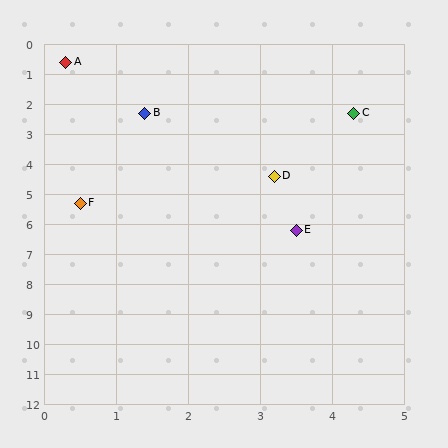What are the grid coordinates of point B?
Point B is at approximately (1.4, 2.3).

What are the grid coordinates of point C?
Point C is at approximately (4.3, 2.3).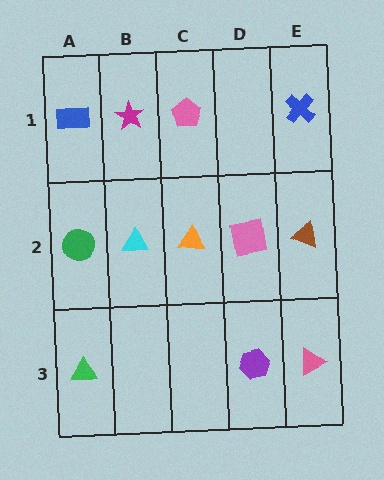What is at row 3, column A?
A green triangle.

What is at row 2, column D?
A pink square.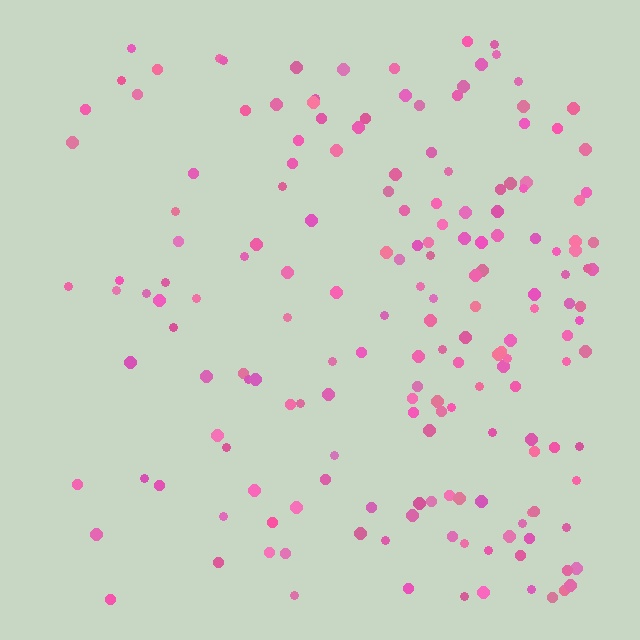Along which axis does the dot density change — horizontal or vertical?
Horizontal.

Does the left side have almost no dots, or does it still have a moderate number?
Still a moderate number, just noticeably fewer than the right.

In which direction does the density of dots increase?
From left to right, with the right side densest.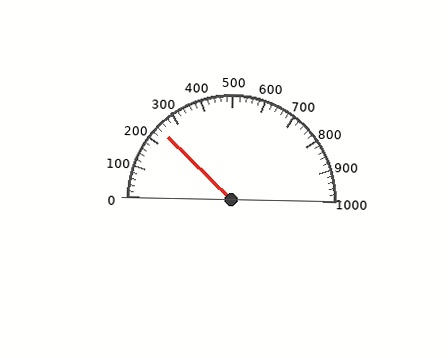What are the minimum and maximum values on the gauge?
The gauge ranges from 0 to 1000.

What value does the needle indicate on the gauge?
The needle indicates approximately 240.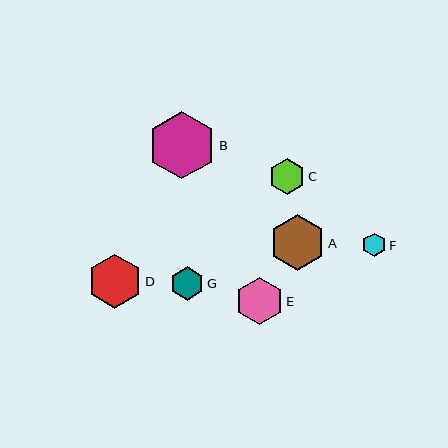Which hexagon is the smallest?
Hexagon F is the smallest with a size of approximately 24 pixels.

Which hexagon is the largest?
Hexagon B is the largest with a size of approximately 68 pixels.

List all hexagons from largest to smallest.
From largest to smallest: B, A, D, E, C, G, F.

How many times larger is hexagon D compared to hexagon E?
Hexagon D is approximately 1.1 times the size of hexagon E.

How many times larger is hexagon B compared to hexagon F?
Hexagon B is approximately 2.9 times the size of hexagon F.